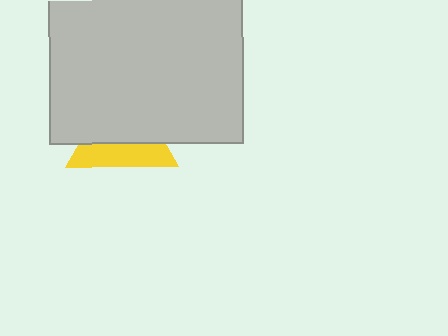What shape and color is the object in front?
The object in front is a light gray square.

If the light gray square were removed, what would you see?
You would see the complete yellow triangle.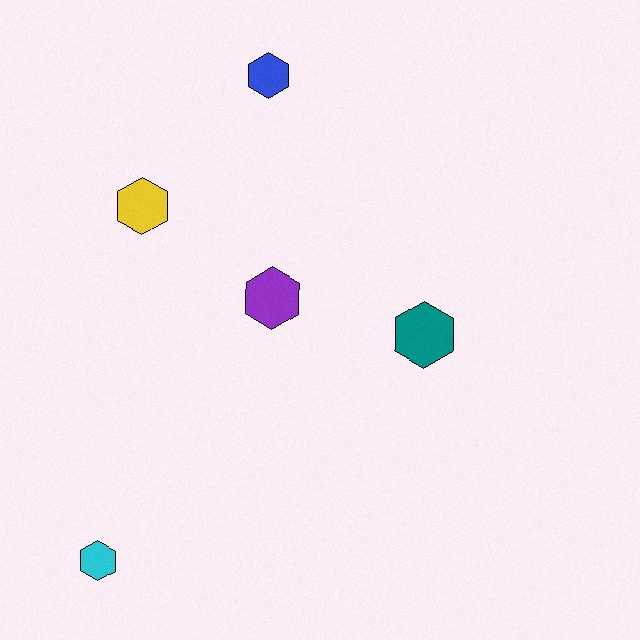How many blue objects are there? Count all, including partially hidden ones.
There is 1 blue object.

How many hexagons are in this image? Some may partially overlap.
There are 5 hexagons.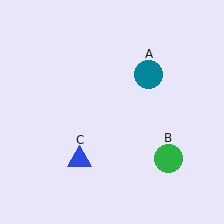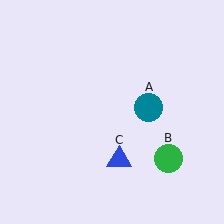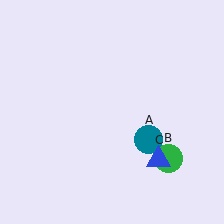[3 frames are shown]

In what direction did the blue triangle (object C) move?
The blue triangle (object C) moved right.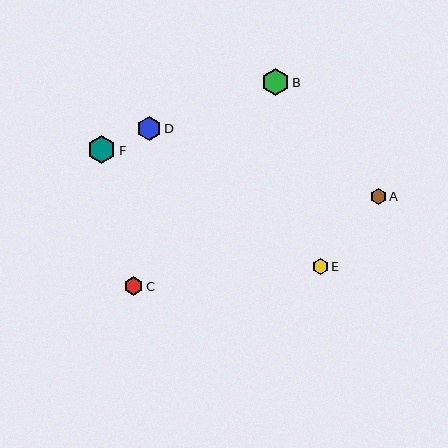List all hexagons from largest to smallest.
From largest to smallest: F, B, D, C, A, E.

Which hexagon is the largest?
Hexagon F is the largest with a size of approximately 29 pixels.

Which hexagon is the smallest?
Hexagon E is the smallest with a size of approximately 16 pixels.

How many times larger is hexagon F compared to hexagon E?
Hexagon F is approximately 1.8 times the size of hexagon E.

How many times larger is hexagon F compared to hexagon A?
Hexagon F is approximately 1.8 times the size of hexagon A.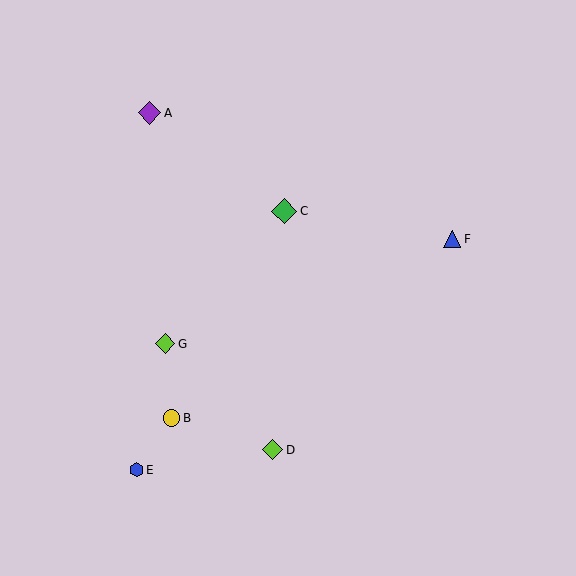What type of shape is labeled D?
Shape D is a lime diamond.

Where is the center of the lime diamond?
The center of the lime diamond is at (165, 344).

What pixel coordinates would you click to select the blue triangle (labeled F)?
Click at (452, 239) to select the blue triangle F.